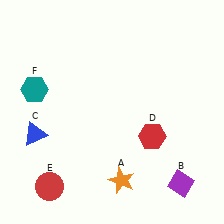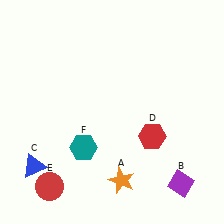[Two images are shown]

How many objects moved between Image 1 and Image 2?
2 objects moved between the two images.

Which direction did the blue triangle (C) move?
The blue triangle (C) moved down.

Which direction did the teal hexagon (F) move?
The teal hexagon (F) moved down.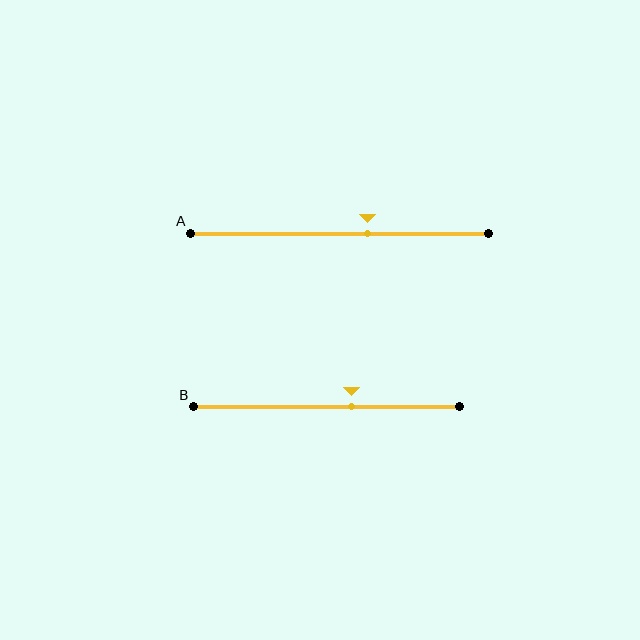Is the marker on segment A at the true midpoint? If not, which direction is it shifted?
No, the marker on segment A is shifted to the right by about 10% of the segment length.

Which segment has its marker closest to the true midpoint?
Segment B has its marker closest to the true midpoint.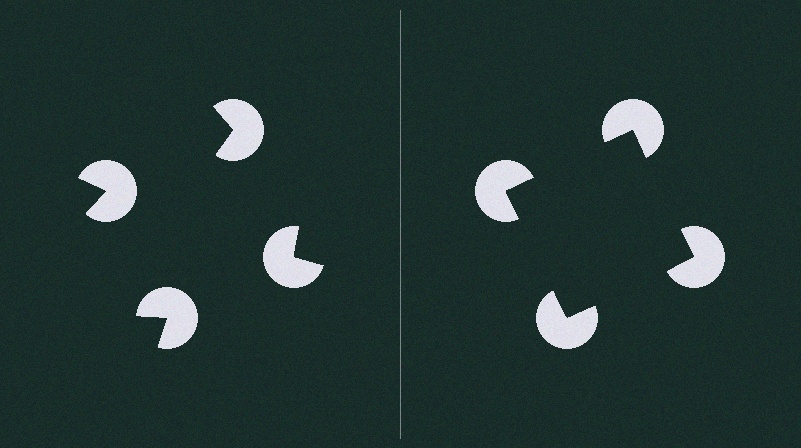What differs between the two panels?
The pac-man discs are positioned identically on both sides; only the wedge orientations differ. On the right they align to a square; on the left they are misaligned.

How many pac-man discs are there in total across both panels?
8 — 4 on each side.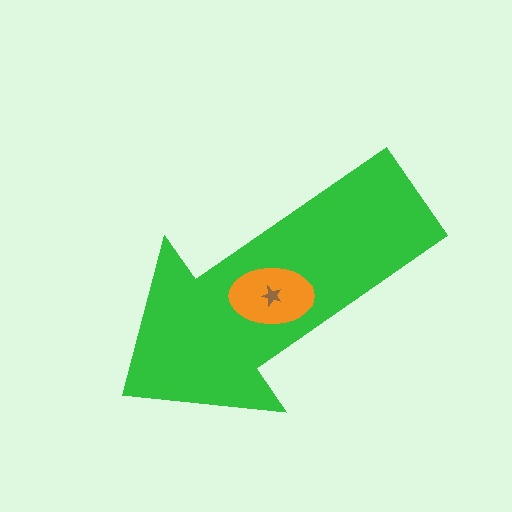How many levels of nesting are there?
3.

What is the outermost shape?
The green arrow.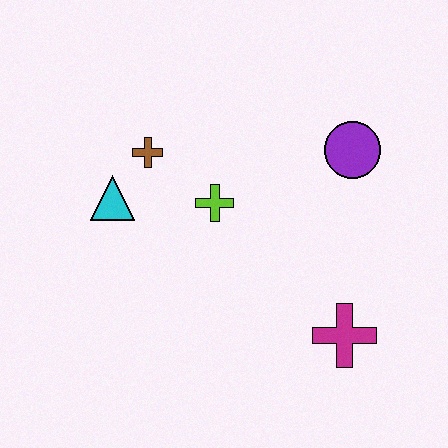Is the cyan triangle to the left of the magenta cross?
Yes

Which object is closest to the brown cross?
The cyan triangle is closest to the brown cross.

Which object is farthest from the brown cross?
The magenta cross is farthest from the brown cross.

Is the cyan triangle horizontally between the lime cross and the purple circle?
No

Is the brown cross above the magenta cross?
Yes